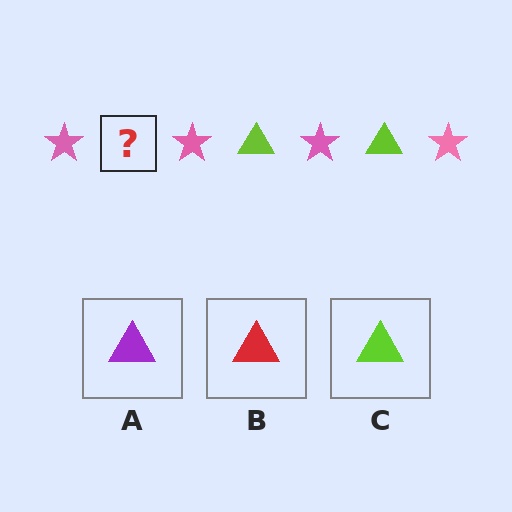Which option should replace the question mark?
Option C.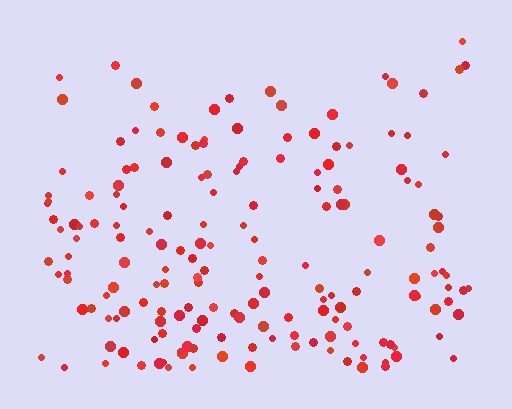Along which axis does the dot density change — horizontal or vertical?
Vertical.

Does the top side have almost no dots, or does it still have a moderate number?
Still a moderate number, just noticeably fewer than the bottom.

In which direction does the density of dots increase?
From top to bottom, with the bottom side densest.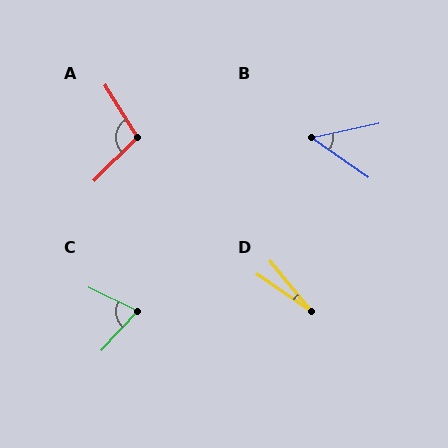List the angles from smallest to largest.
D (16°), B (47°), C (73°), A (103°).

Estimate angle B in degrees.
Approximately 47 degrees.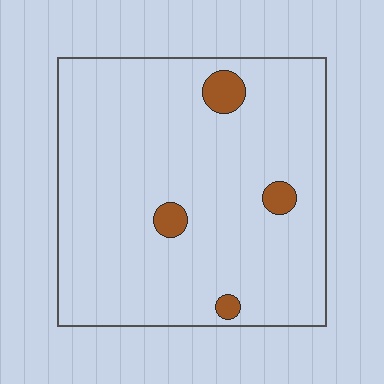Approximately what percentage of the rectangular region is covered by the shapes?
Approximately 5%.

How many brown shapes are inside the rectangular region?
4.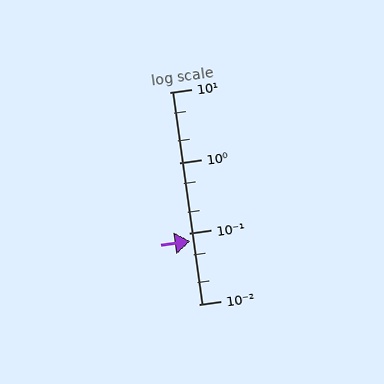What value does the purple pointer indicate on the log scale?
The pointer indicates approximately 0.077.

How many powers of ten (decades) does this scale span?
The scale spans 3 decades, from 0.01 to 10.